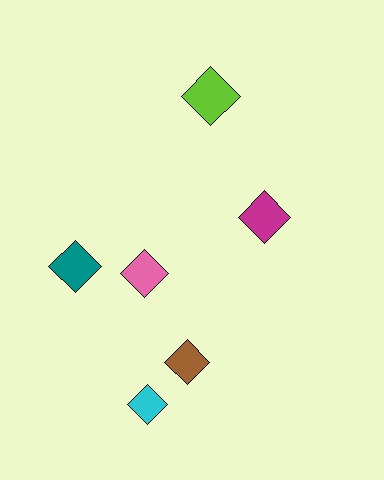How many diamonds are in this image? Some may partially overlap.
There are 6 diamonds.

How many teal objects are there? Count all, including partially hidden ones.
There is 1 teal object.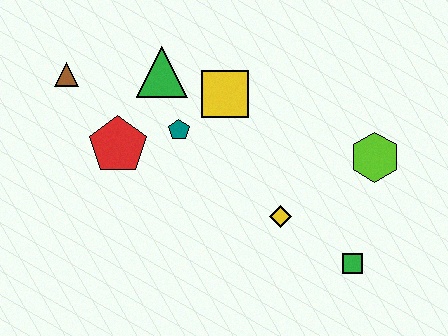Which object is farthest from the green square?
The brown triangle is farthest from the green square.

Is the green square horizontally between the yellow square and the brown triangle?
No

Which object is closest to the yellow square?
The teal pentagon is closest to the yellow square.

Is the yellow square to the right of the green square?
No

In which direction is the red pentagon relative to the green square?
The red pentagon is to the left of the green square.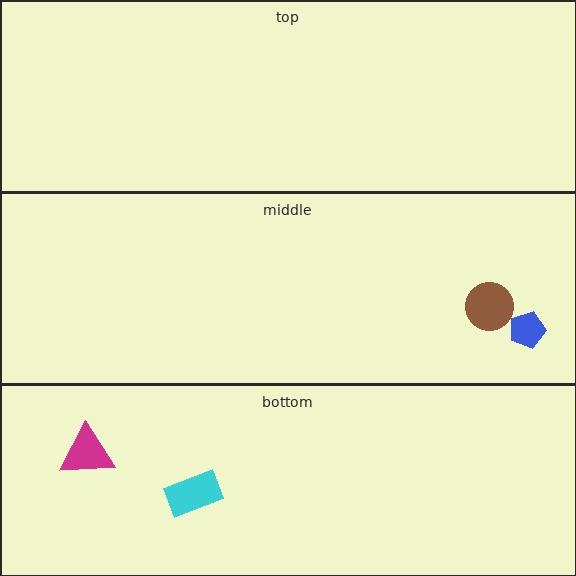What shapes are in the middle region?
The blue pentagon, the brown circle.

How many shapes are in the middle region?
2.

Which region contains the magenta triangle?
The bottom region.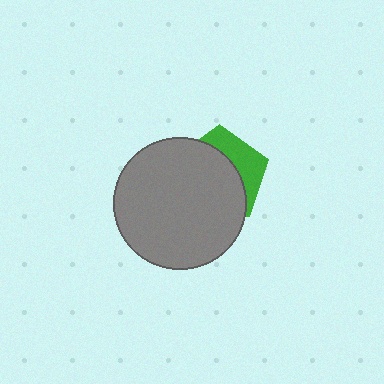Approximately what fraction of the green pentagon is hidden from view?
Roughly 68% of the green pentagon is hidden behind the gray circle.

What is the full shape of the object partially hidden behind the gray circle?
The partially hidden object is a green pentagon.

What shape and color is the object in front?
The object in front is a gray circle.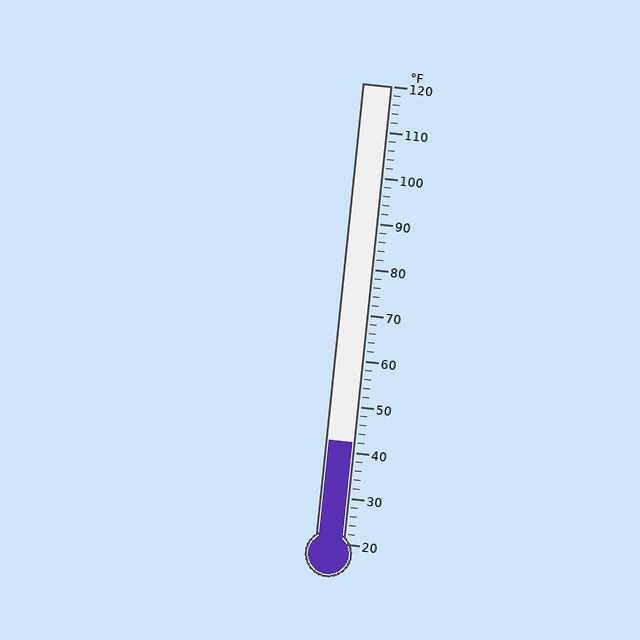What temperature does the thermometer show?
The thermometer shows approximately 42°F.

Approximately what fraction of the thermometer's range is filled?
The thermometer is filled to approximately 20% of its range.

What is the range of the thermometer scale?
The thermometer scale ranges from 20°F to 120°F.